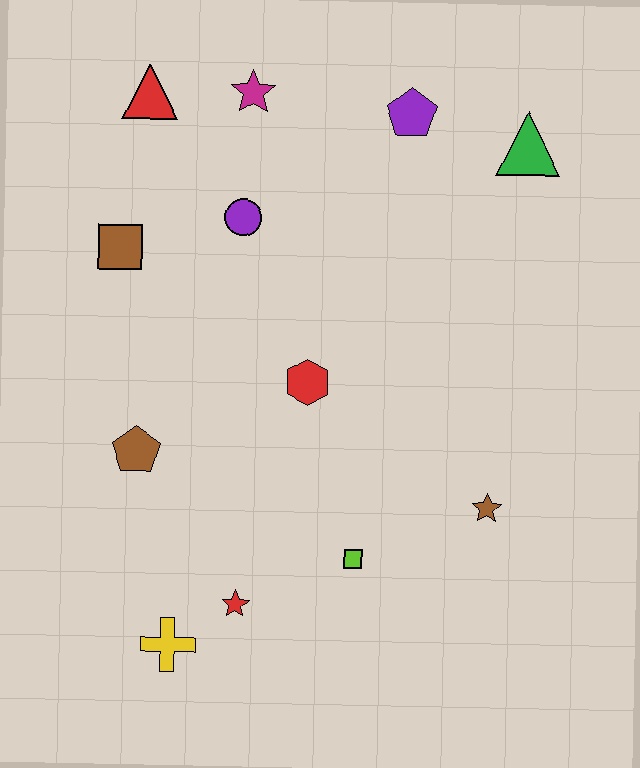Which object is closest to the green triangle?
The purple pentagon is closest to the green triangle.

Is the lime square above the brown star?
No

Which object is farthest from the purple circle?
The yellow cross is farthest from the purple circle.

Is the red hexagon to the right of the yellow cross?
Yes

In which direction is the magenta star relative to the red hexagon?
The magenta star is above the red hexagon.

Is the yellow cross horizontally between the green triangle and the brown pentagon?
Yes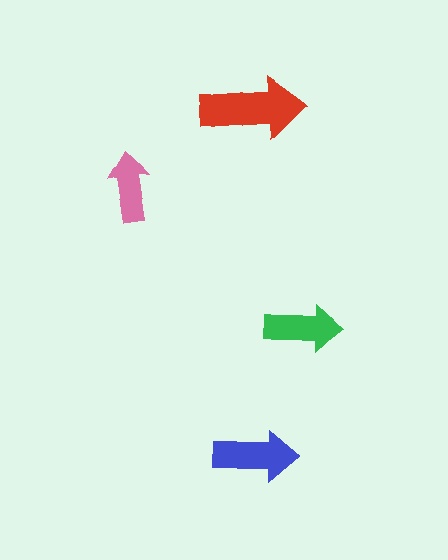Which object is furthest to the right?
The green arrow is rightmost.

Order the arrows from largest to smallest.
the red one, the blue one, the green one, the pink one.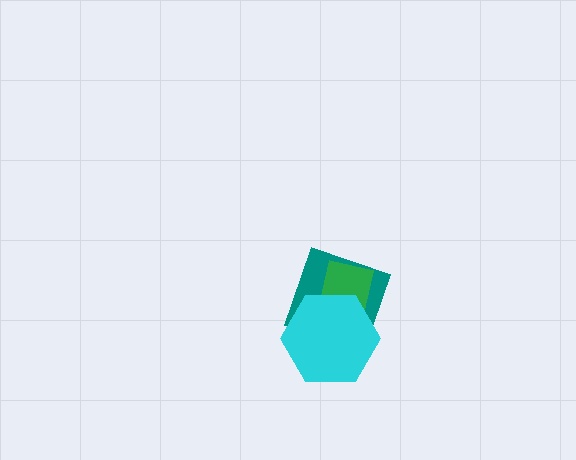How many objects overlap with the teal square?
2 objects overlap with the teal square.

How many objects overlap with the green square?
2 objects overlap with the green square.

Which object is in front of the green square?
The cyan hexagon is in front of the green square.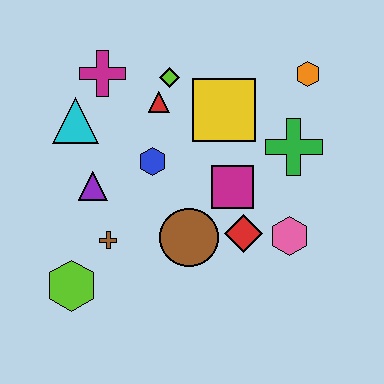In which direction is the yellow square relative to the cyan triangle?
The yellow square is to the right of the cyan triangle.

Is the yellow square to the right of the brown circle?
Yes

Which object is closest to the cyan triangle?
The magenta cross is closest to the cyan triangle.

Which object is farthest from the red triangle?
The lime hexagon is farthest from the red triangle.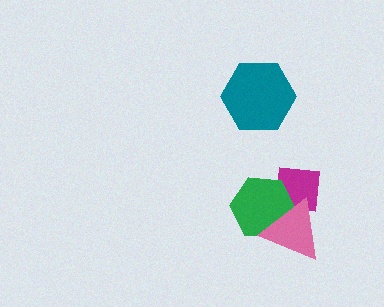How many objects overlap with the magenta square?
2 objects overlap with the magenta square.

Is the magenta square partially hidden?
Yes, it is partially covered by another shape.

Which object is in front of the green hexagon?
The pink triangle is in front of the green hexagon.